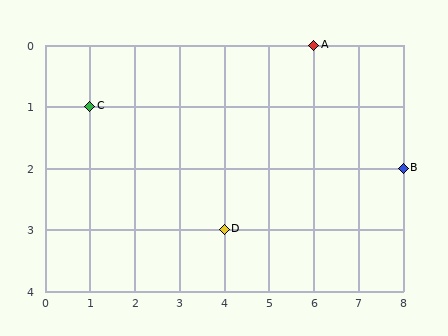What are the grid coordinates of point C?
Point C is at grid coordinates (1, 1).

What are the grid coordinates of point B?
Point B is at grid coordinates (8, 2).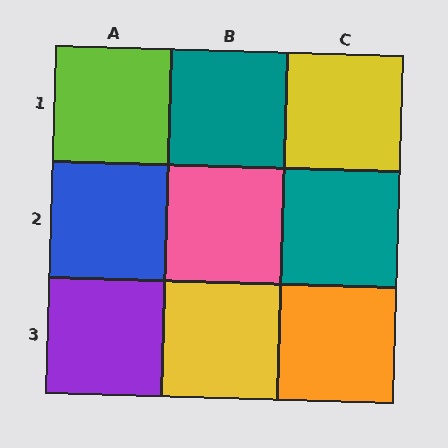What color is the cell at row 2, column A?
Blue.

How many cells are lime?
1 cell is lime.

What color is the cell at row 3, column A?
Purple.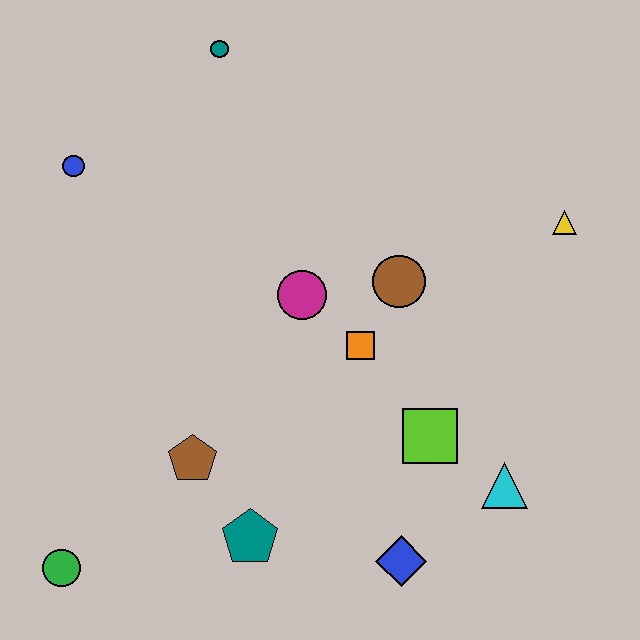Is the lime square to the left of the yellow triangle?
Yes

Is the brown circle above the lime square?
Yes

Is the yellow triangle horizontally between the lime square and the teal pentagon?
No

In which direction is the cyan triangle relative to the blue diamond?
The cyan triangle is to the right of the blue diamond.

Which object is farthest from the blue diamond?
The teal circle is farthest from the blue diamond.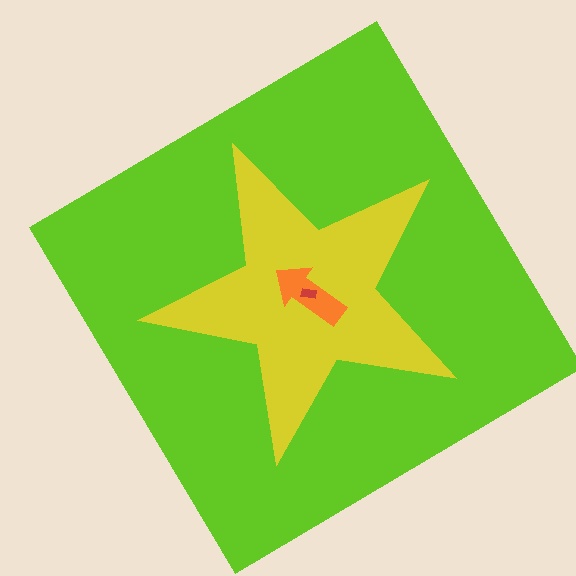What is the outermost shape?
The lime diamond.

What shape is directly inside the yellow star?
The orange arrow.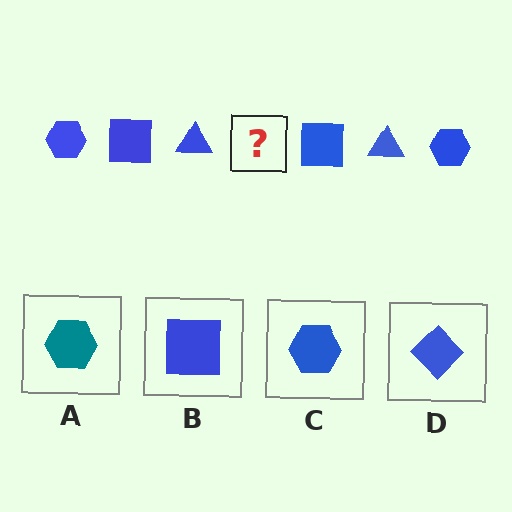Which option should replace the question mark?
Option C.